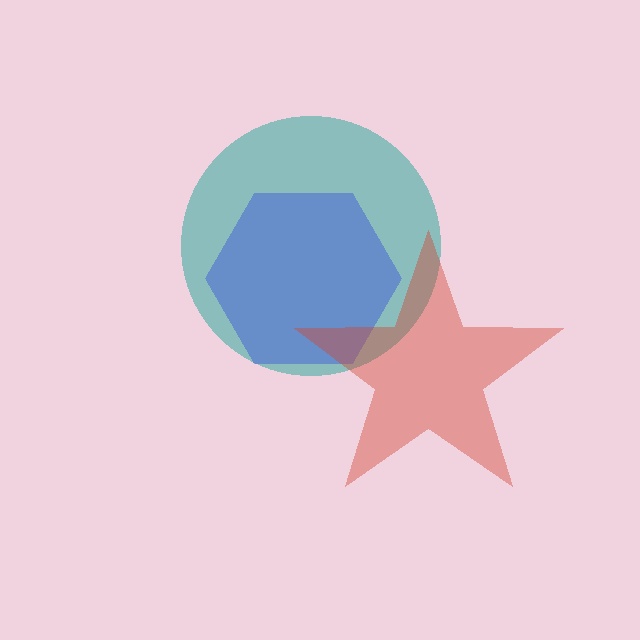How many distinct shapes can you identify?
There are 3 distinct shapes: a teal circle, a blue hexagon, a red star.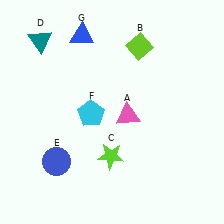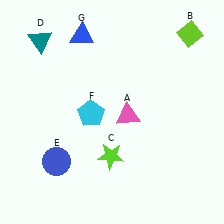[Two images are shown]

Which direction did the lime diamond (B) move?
The lime diamond (B) moved right.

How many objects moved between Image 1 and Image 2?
1 object moved between the two images.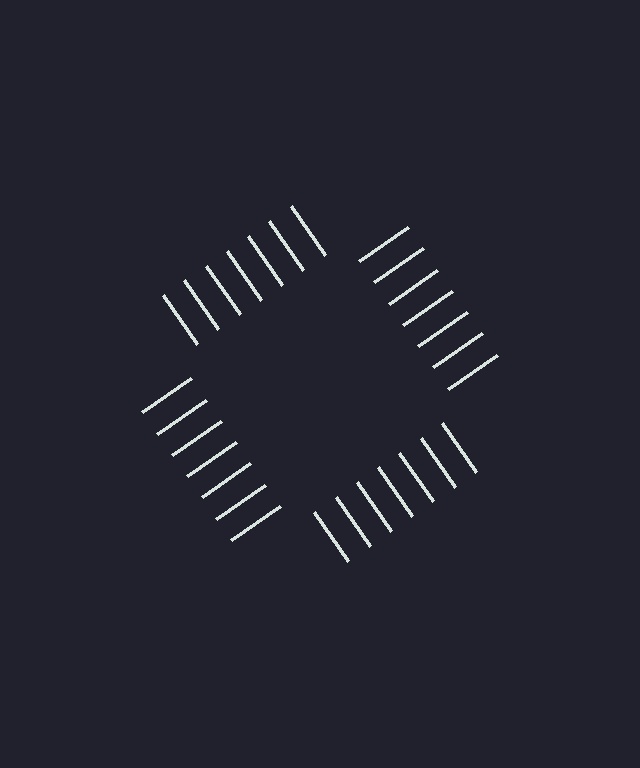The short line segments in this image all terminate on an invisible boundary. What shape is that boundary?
An illusory square — the line segments terminate on its edges but no continuous stroke is drawn.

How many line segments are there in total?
28 — 7 along each of the 4 edges.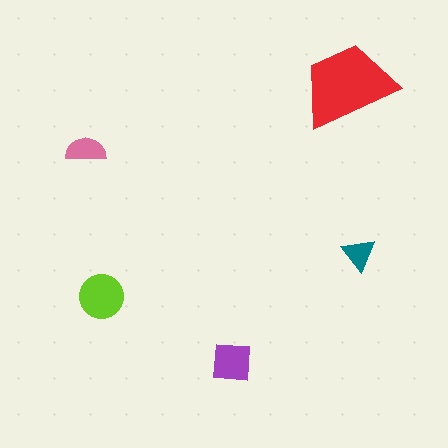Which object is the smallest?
The teal triangle.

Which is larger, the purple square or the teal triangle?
The purple square.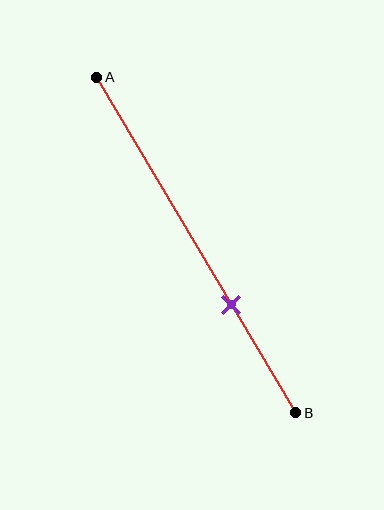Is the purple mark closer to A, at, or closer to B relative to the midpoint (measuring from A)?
The purple mark is closer to point B than the midpoint of segment AB.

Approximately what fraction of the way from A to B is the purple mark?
The purple mark is approximately 70% of the way from A to B.